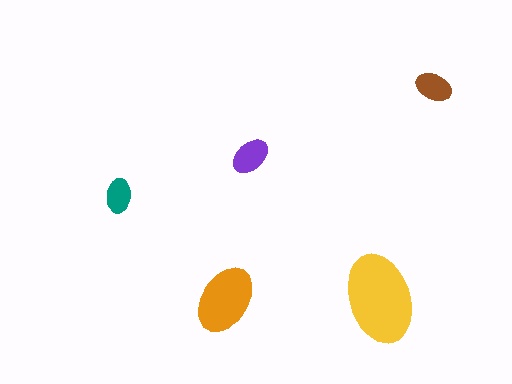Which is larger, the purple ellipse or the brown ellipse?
The purple one.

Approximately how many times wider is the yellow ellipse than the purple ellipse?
About 2.5 times wider.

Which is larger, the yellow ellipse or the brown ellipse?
The yellow one.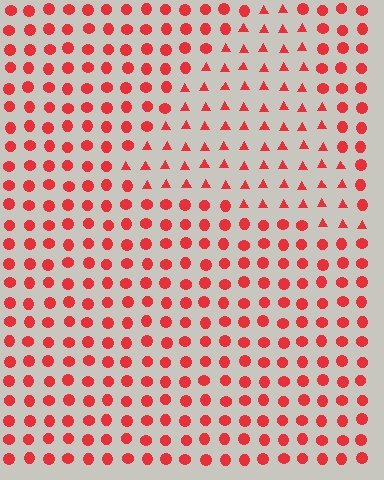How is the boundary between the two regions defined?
The boundary is defined by a change in element shape: triangles inside vs. circles outside. All elements share the same color and spacing.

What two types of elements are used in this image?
The image uses triangles inside the triangle region and circles outside it.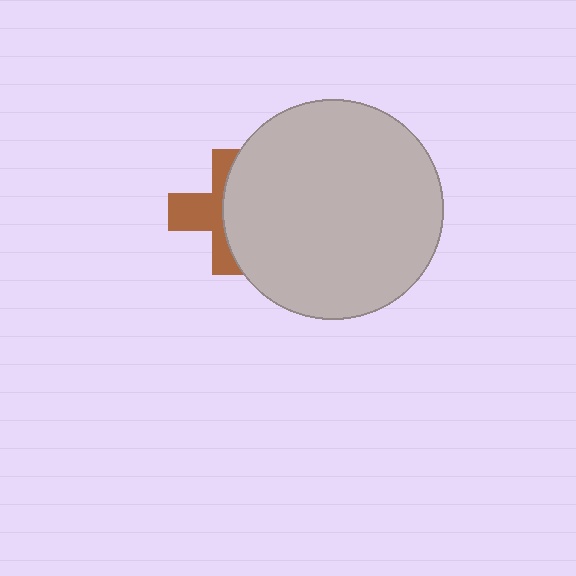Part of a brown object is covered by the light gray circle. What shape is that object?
It is a cross.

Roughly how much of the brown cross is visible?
About half of it is visible (roughly 45%).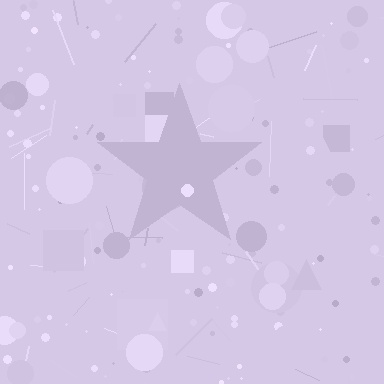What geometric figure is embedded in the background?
A star is embedded in the background.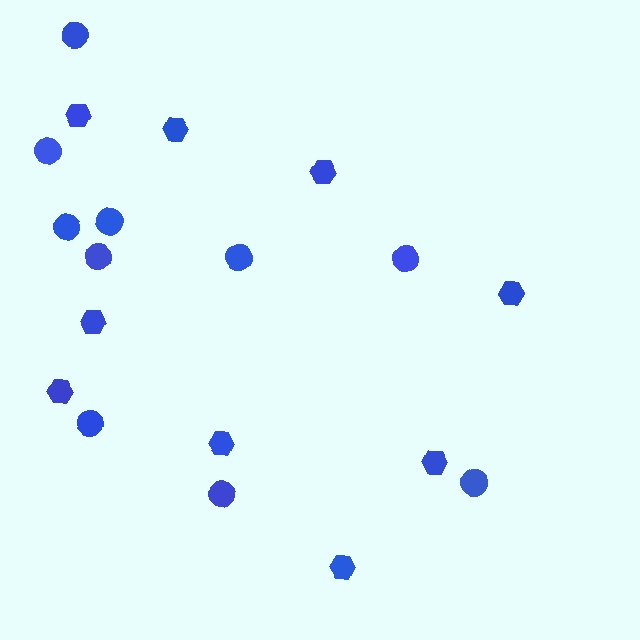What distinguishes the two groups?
There are 2 groups: one group of circles (10) and one group of hexagons (9).